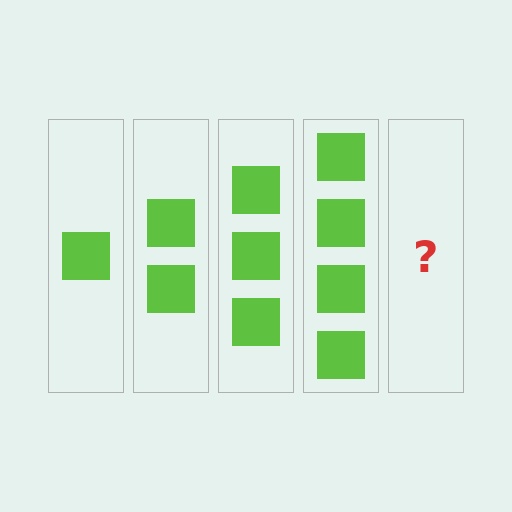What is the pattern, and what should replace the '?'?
The pattern is that each step adds one more square. The '?' should be 5 squares.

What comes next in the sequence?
The next element should be 5 squares.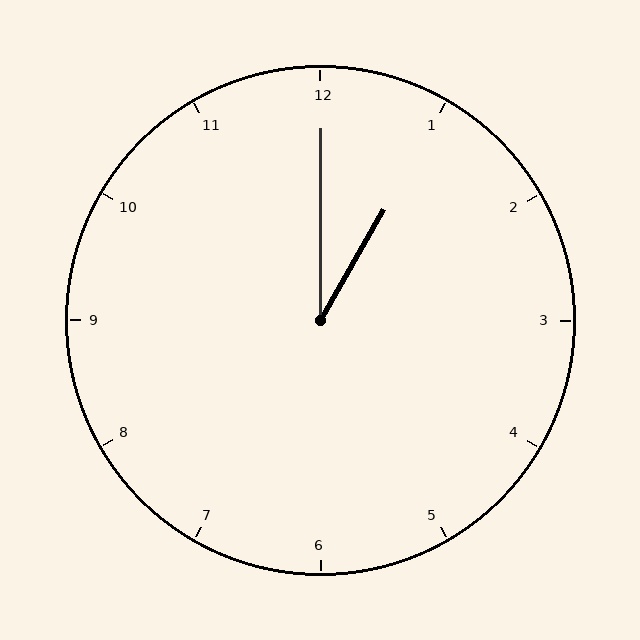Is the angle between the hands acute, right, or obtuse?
It is acute.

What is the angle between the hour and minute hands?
Approximately 30 degrees.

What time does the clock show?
1:00.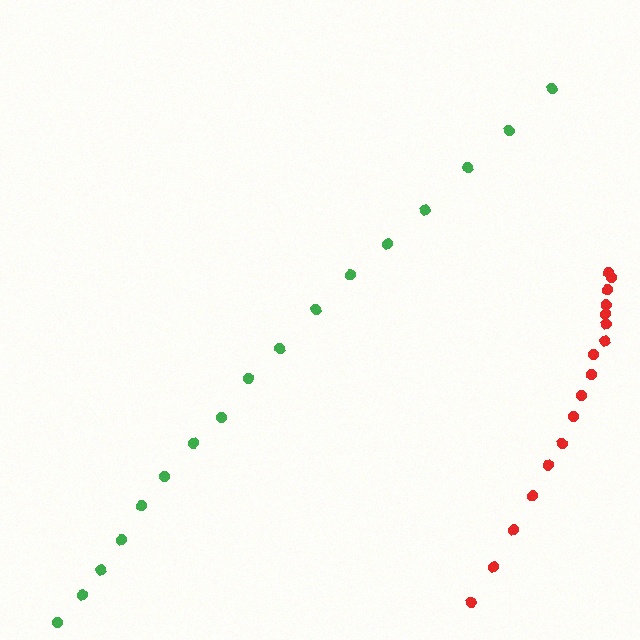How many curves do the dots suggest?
There are 2 distinct paths.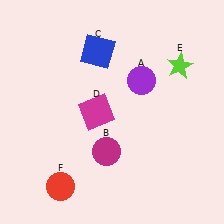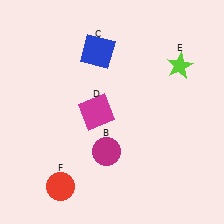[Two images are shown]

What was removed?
The purple circle (A) was removed in Image 2.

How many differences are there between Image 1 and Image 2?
There is 1 difference between the two images.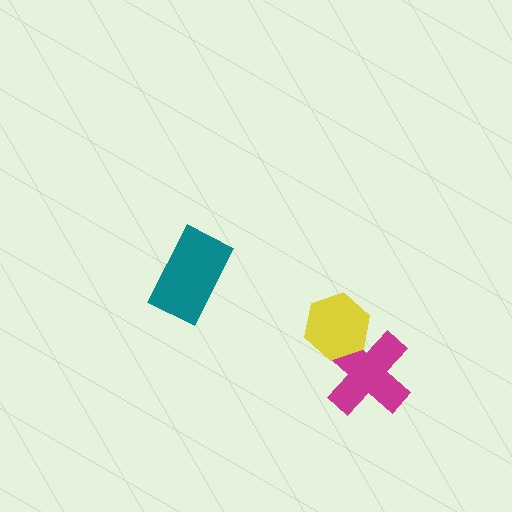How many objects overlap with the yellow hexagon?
1 object overlaps with the yellow hexagon.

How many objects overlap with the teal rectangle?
0 objects overlap with the teal rectangle.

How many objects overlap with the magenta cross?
1 object overlaps with the magenta cross.